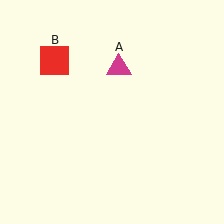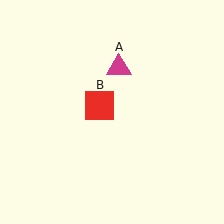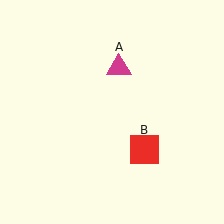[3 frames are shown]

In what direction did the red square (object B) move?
The red square (object B) moved down and to the right.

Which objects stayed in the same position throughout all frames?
Magenta triangle (object A) remained stationary.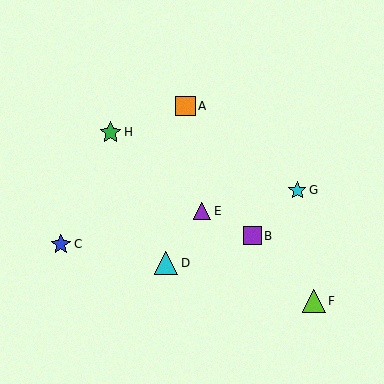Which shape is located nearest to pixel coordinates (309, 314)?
The lime triangle (labeled F) at (314, 301) is nearest to that location.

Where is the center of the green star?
The center of the green star is at (110, 132).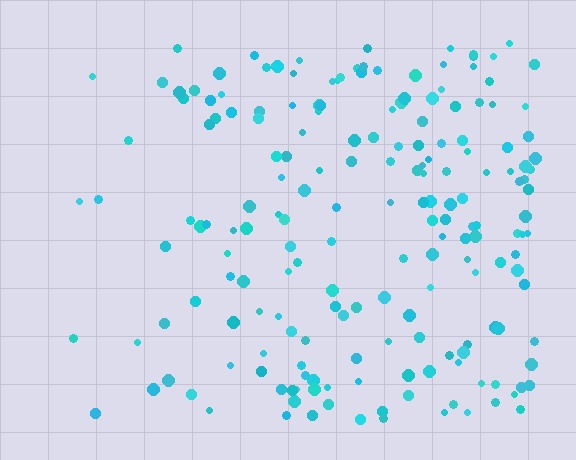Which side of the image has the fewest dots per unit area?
The left.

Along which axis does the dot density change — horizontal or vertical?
Horizontal.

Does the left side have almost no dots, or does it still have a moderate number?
Still a moderate number, just noticeably fewer than the right.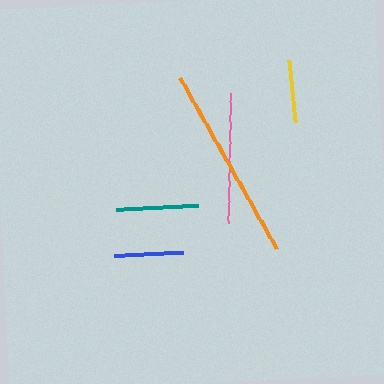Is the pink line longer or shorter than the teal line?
The pink line is longer than the teal line.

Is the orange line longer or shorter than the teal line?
The orange line is longer than the teal line.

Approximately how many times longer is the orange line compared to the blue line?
The orange line is approximately 2.8 times the length of the blue line.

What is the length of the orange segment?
The orange segment is approximately 196 pixels long.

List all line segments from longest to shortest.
From longest to shortest: orange, pink, teal, blue, yellow.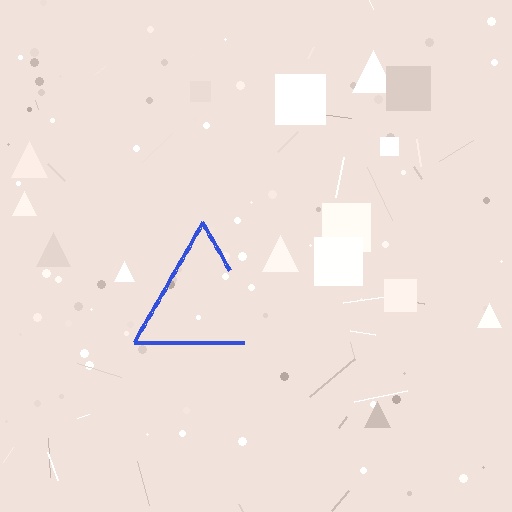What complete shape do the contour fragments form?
The contour fragments form a triangle.